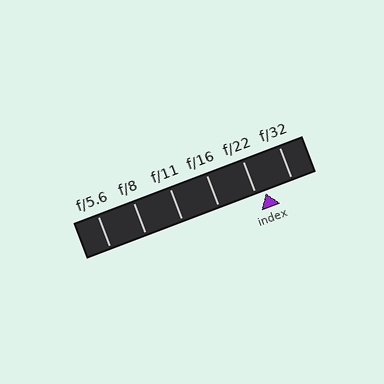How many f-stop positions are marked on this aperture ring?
There are 6 f-stop positions marked.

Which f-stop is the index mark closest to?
The index mark is closest to f/22.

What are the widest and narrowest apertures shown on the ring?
The widest aperture shown is f/5.6 and the narrowest is f/32.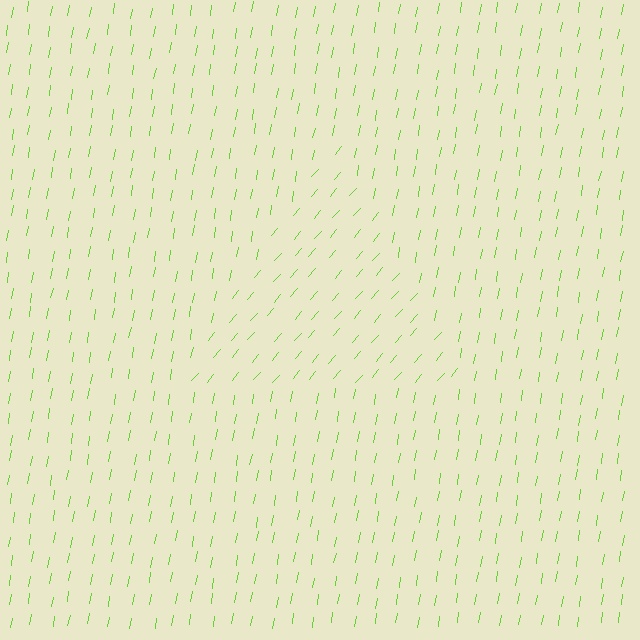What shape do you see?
I see a triangle.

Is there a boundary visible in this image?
Yes, there is a texture boundary formed by a change in line orientation.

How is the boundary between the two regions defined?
The boundary is defined purely by a change in line orientation (approximately 31 degrees difference). All lines are the same color and thickness.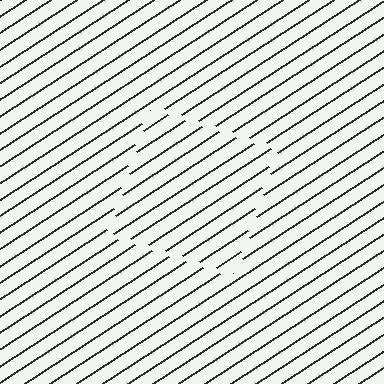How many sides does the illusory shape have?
4 sides — the line-ends trace a square.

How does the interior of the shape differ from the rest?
The interior of the shape contains the same grating, shifted by half a period — the contour is defined by the phase discontinuity where line-ends from the inner and outer gratings abut.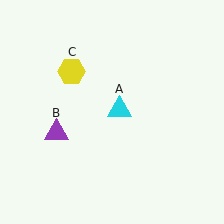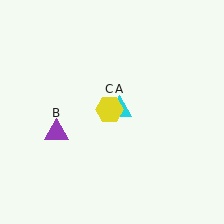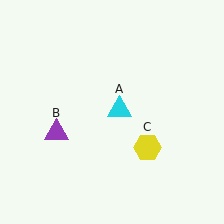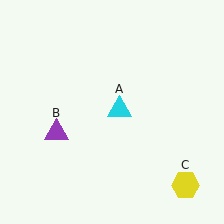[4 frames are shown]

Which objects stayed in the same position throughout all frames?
Cyan triangle (object A) and purple triangle (object B) remained stationary.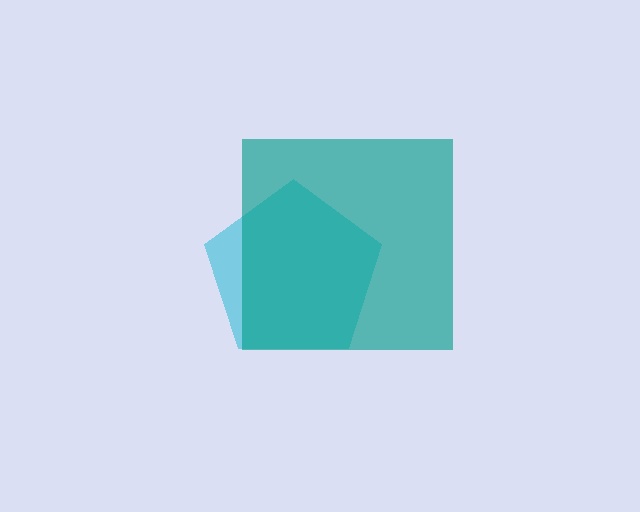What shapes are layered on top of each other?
The layered shapes are: a cyan pentagon, a teal square.